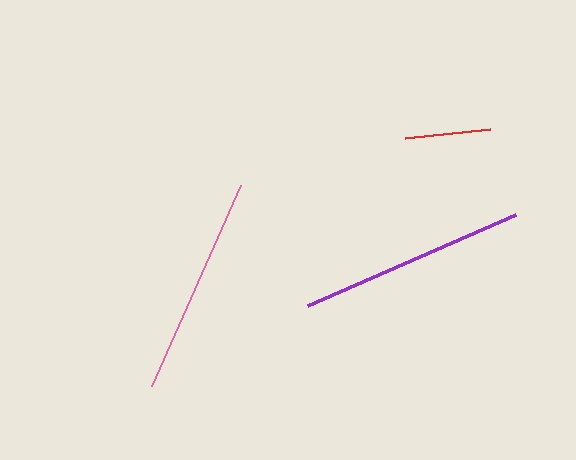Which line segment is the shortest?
The red line is the shortest at approximately 85 pixels.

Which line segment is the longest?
The purple line is the longest at approximately 227 pixels.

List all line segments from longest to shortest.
From longest to shortest: purple, pink, red.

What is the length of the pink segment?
The pink segment is approximately 220 pixels long.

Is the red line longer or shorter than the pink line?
The pink line is longer than the red line.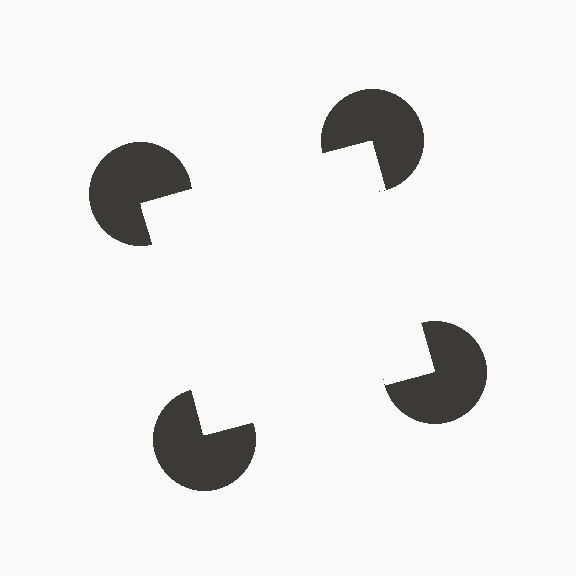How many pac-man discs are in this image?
There are 4 — one at each vertex of the illusory square.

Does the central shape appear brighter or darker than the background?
It typically appears slightly brighter than the background, even though no actual brightness change is drawn.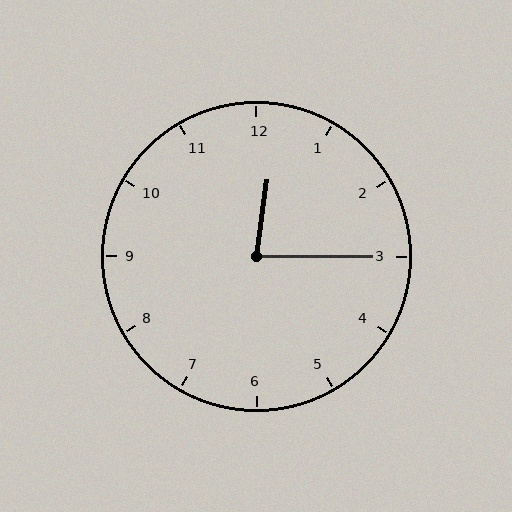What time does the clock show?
12:15.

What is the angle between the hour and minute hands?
Approximately 82 degrees.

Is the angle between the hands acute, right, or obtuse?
It is acute.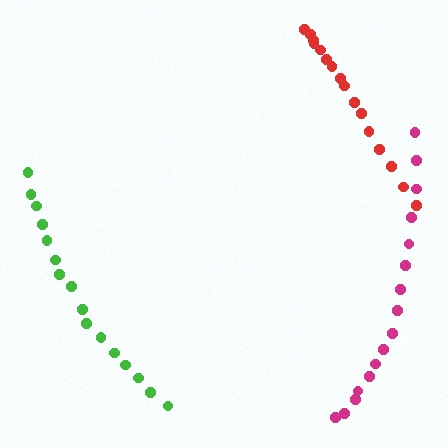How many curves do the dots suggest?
There are 3 distinct paths.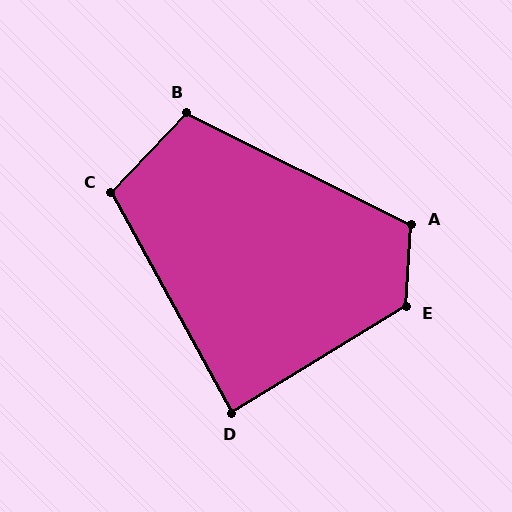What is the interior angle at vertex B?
Approximately 108 degrees (obtuse).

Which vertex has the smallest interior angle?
D, at approximately 87 degrees.